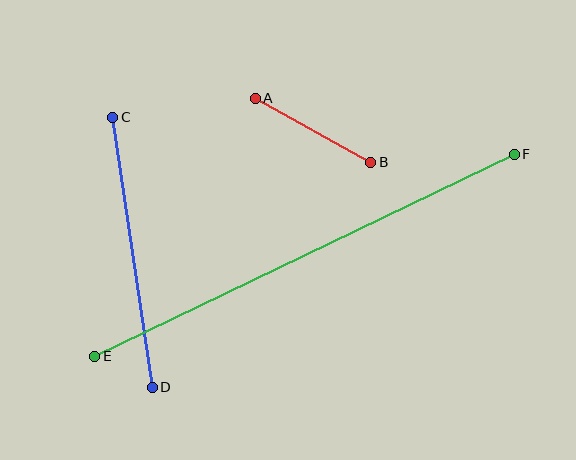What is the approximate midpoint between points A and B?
The midpoint is at approximately (313, 130) pixels.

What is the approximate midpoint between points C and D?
The midpoint is at approximately (133, 252) pixels.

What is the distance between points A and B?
The distance is approximately 132 pixels.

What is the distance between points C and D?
The distance is approximately 273 pixels.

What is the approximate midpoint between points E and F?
The midpoint is at approximately (305, 255) pixels.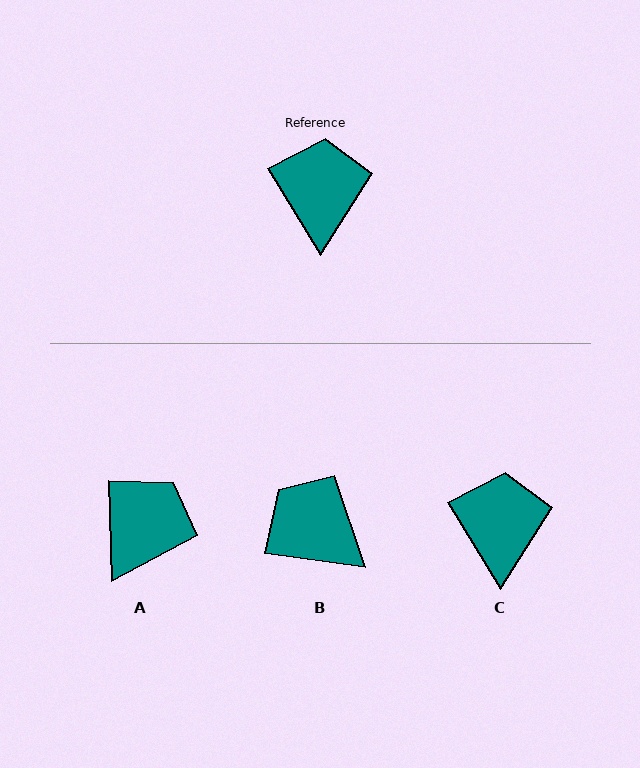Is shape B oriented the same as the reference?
No, it is off by about 50 degrees.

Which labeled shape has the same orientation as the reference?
C.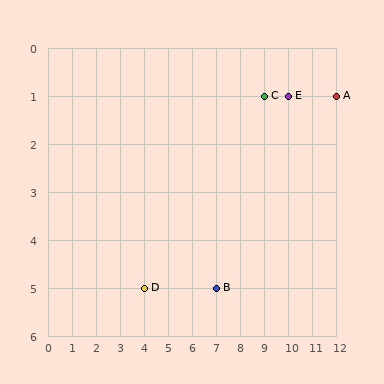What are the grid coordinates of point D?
Point D is at grid coordinates (4, 5).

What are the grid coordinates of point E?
Point E is at grid coordinates (10, 1).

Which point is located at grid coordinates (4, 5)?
Point D is at (4, 5).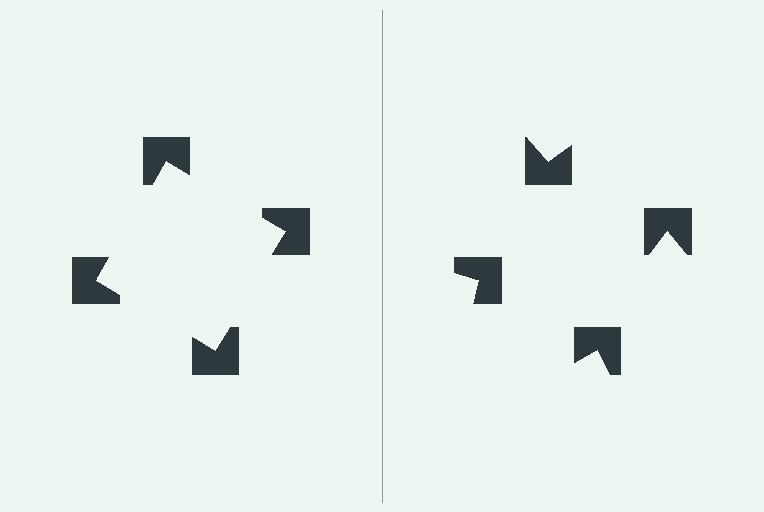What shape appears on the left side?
An illusory square.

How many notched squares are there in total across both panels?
8 — 4 on each side.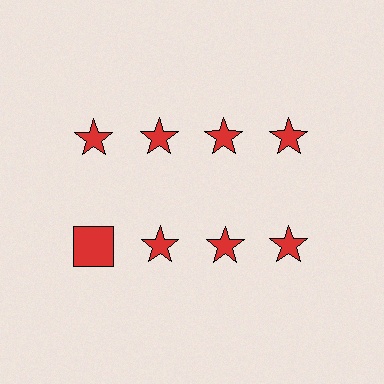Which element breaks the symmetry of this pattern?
The red square in the second row, leftmost column breaks the symmetry. All other shapes are red stars.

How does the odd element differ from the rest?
It has a different shape: square instead of star.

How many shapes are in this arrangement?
There are 8 shapes arranged in a grid pattern.